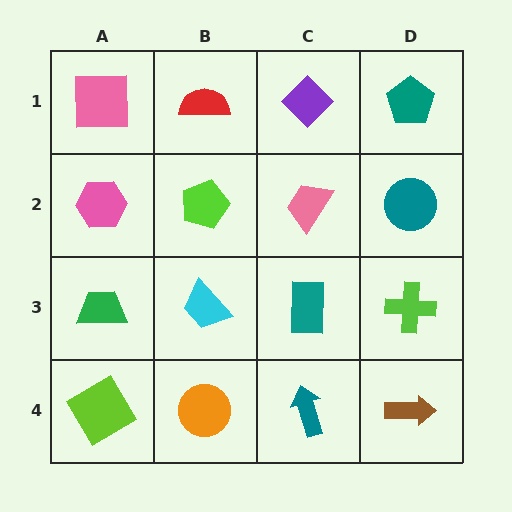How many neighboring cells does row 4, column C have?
3.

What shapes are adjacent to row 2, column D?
A teal pentagon (row 1, column D), a lime cross (row 3, column D), a pink trapezoid (row 2, column C).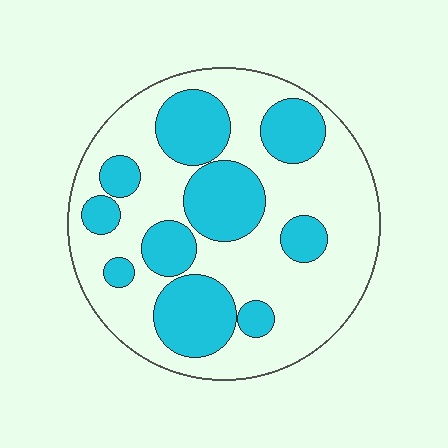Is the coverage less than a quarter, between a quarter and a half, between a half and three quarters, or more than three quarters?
Between a quarter and a half.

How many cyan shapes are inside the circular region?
10.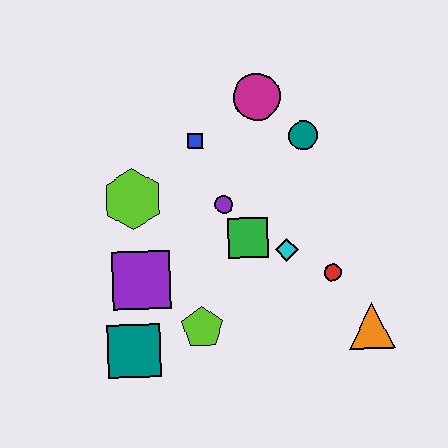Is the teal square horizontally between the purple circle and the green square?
No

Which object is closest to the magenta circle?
The teal circle is closest to the magenta circle.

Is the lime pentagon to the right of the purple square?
Yes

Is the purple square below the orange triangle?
No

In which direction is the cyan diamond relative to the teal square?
The cyan diamond is to the right of the teal square.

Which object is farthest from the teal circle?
The teal square is farthest from the teal circle.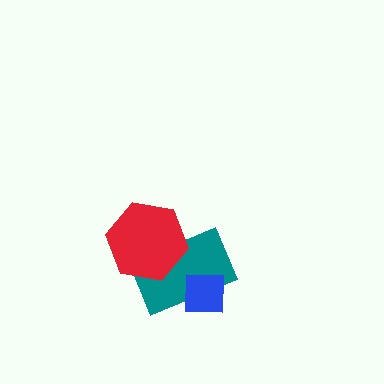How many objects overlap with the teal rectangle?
2 objects overlap with the teal rectangle.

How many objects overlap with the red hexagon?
1 object overlaps with the red hexagon.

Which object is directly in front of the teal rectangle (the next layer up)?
The blue square is directly in front of the teal rectangle.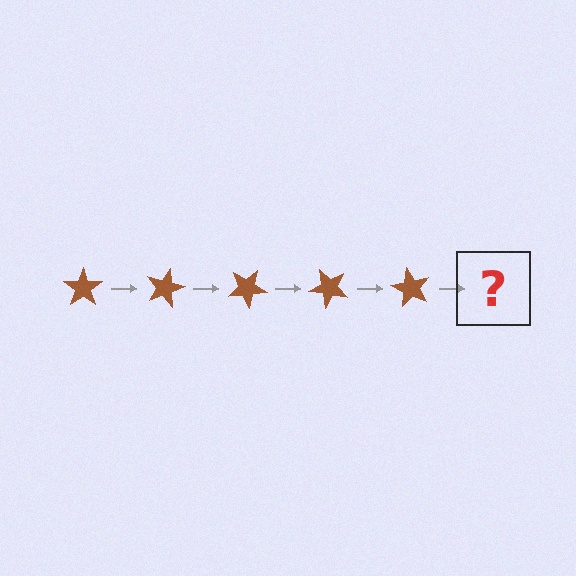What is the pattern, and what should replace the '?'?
The pattern is that the star rotates 15 degrees each step. The '?' should be a brown star rotated 75 degrees.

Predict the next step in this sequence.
The next step is a brown star rotated 75 degrees.